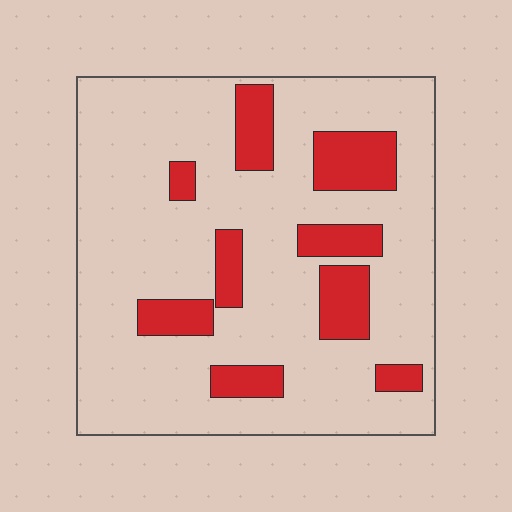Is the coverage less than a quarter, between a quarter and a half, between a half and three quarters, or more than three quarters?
Less than a quarter.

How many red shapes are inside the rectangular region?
9.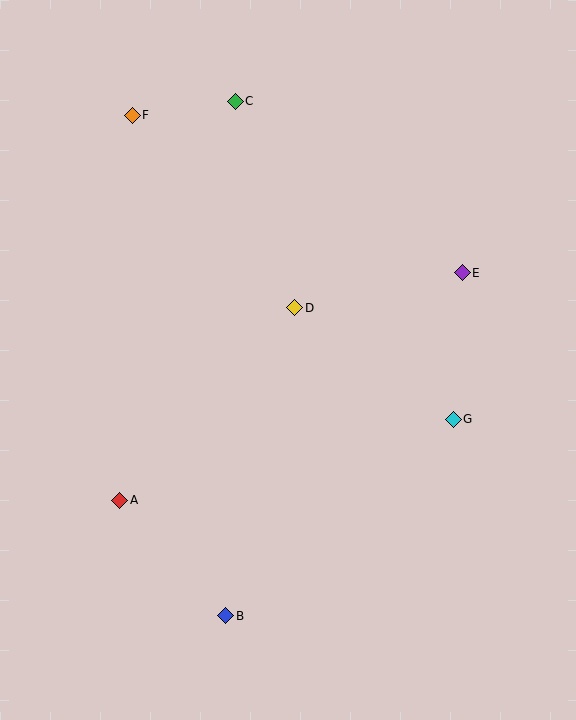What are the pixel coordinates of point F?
Point F is at (132, 115).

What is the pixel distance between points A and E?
The distance between A and E is 411 pixels.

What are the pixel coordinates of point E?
Point E is at (462, 273).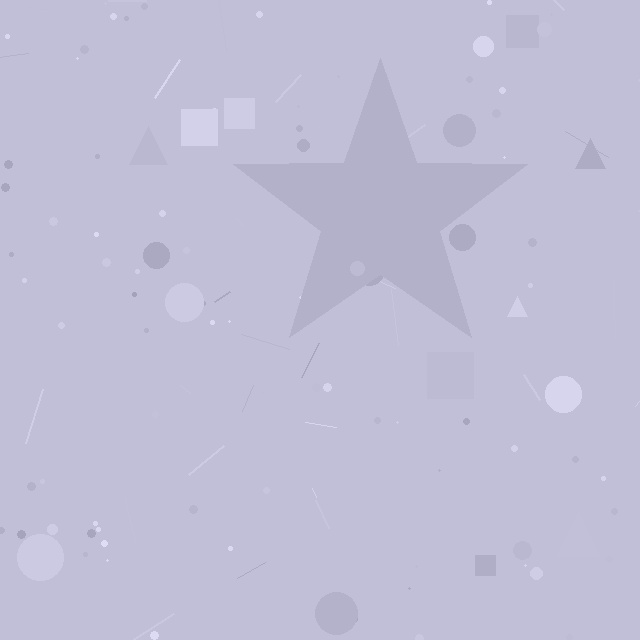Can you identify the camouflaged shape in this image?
The camouflaged shape is a star.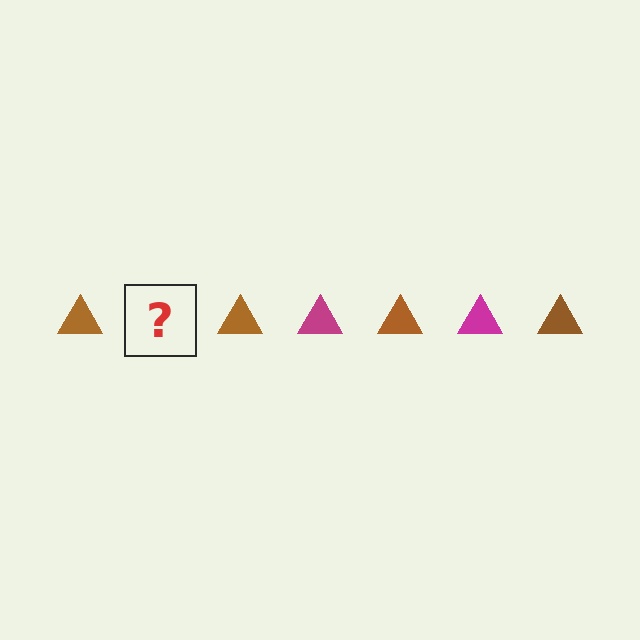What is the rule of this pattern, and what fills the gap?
The rule is that the pattern cycles through brown, magenta triangles. The gap should be filled with a magenta triangle.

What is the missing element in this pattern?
The missing element is a magenta triangle.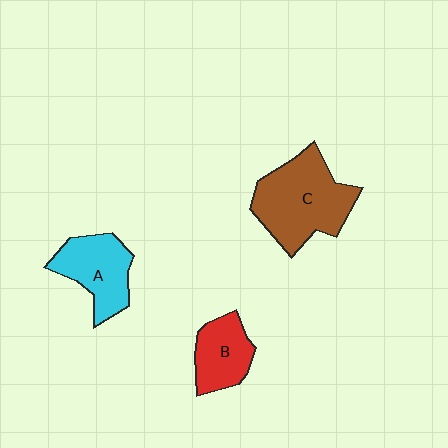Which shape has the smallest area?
Shape B (red).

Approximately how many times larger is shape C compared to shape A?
Approximately 1.5 times.